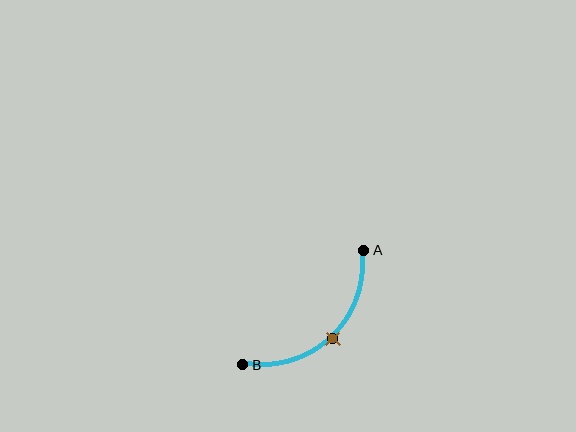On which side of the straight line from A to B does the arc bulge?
The arc bulges below and to the right of the straight line connecting A and B.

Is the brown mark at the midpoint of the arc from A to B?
Yes. The brown mark lies on the arc at equal arc-length from both A and B — it is the arc midpoint.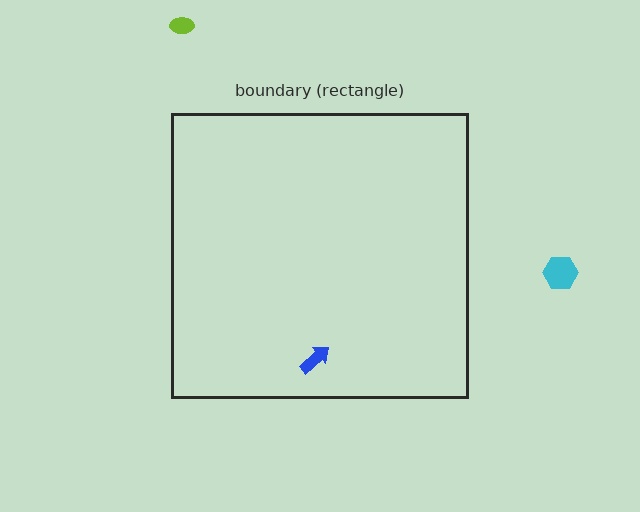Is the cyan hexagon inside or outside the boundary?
Outside.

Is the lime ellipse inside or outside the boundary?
Outside.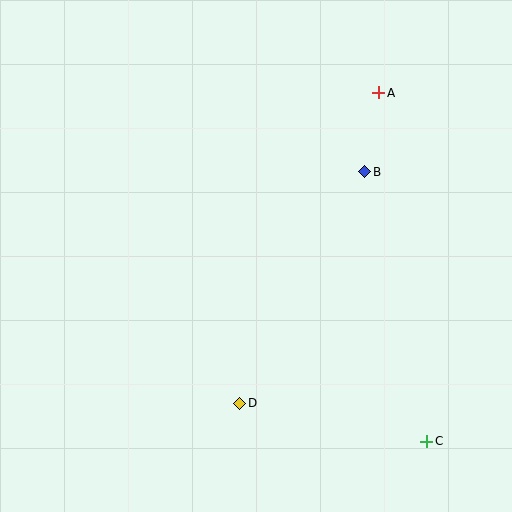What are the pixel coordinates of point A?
Point A is at (379, 93).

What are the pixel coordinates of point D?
Point D is at (240, 403).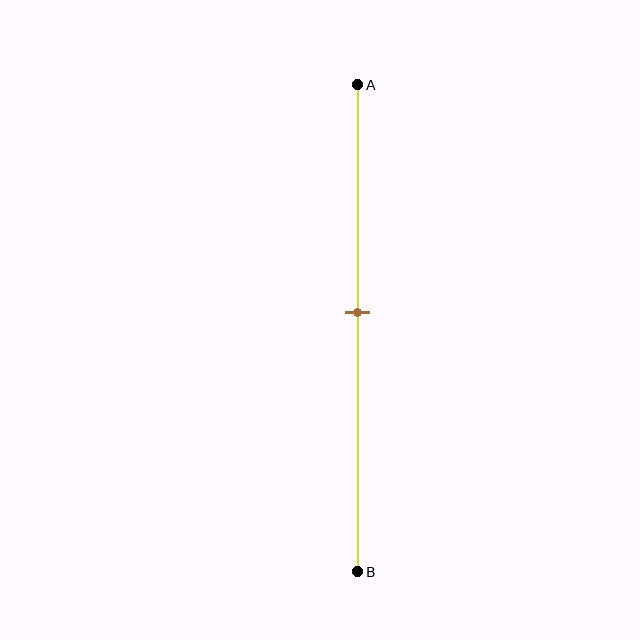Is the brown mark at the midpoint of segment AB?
No, the mark is at about 45% from A, not at the 50% midpoint.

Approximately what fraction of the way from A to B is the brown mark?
The brown mark is approximately 45% of the way from A to B.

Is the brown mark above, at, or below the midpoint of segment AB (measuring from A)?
The brown mark is above the midpoint of segment AB.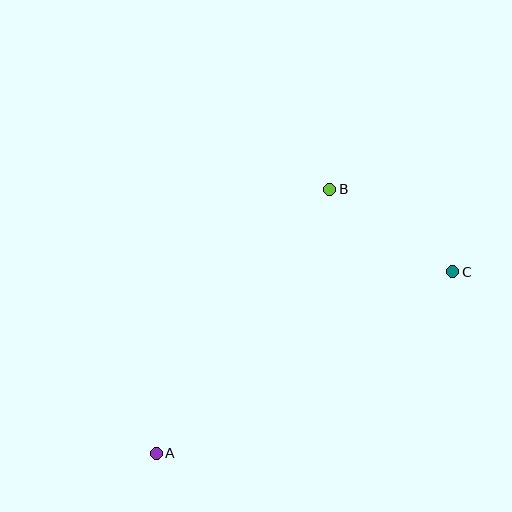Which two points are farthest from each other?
Points A and C are farthest from each other.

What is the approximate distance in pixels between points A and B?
The distance between A and B is approximately 317 pixels.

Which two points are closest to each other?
Points B and C are closest to each other.